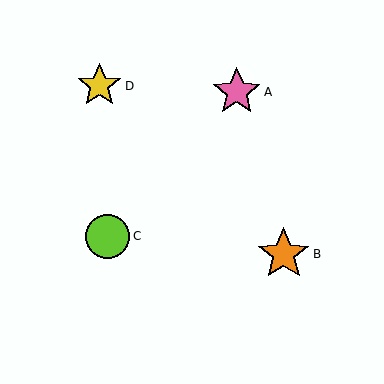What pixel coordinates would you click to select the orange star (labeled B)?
Click at (284, 254) to select the orange star B.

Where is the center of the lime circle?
The center of the lime circle is at (108, 236).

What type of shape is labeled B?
Shape B is an orange star.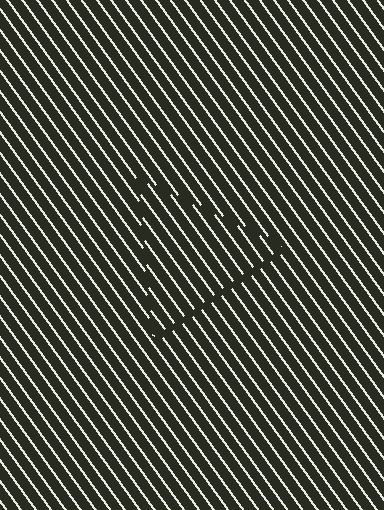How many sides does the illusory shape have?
3 sides — the line-ends trace a triangle.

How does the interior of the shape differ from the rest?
The interior of the shape contains the same grating, shifted by half a period — the contour is defined by the phase discontinuity where line-ends from the inner and outer gratings abut.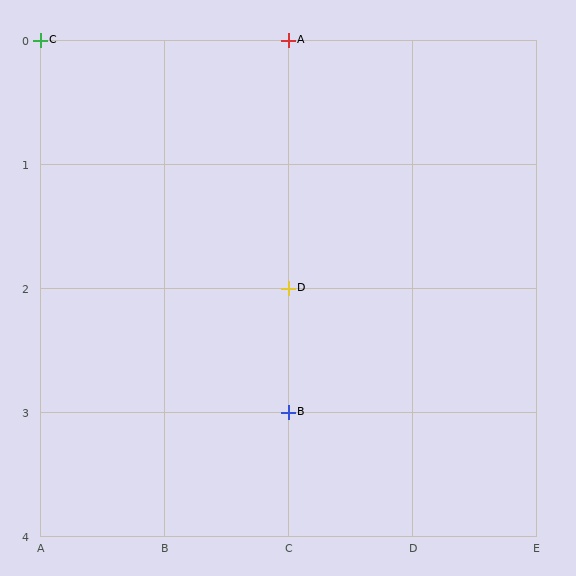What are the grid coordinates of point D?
Point D is at grid coordinates (C, 2).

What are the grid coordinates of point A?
Point A is at grid coordinates (C, 0).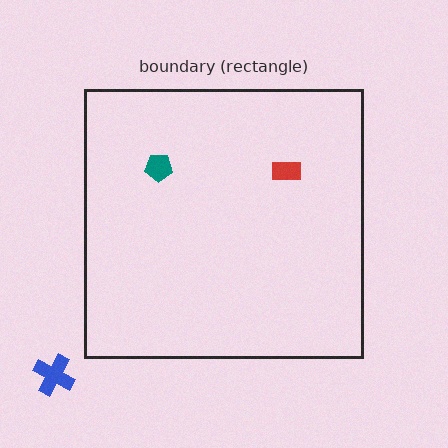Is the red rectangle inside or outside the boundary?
Inside.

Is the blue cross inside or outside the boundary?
Outside.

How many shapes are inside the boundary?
2 inside, 1 outside.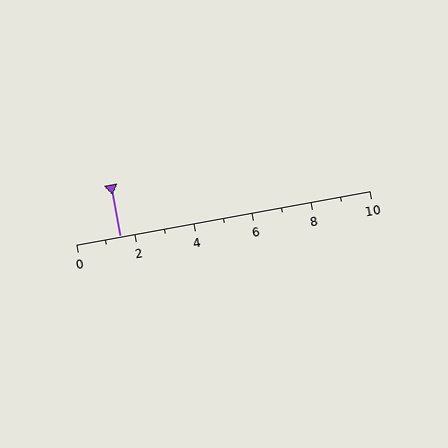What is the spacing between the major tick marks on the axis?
The major ticks are spaced 2 apart.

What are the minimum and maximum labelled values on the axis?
The axis runs from 0 to 10.